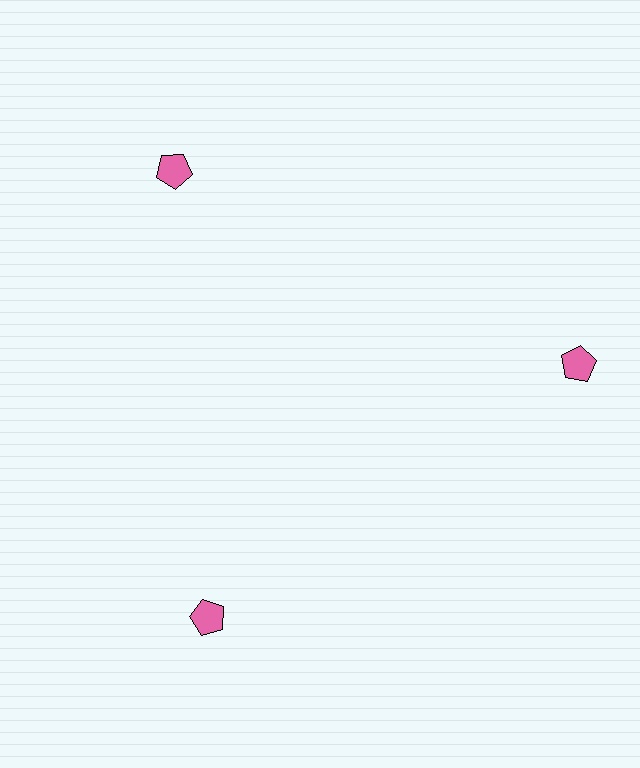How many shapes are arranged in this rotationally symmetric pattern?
There are 3 shapes, arranged in 3 groups of 1.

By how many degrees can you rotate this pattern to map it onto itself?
The pattern maps onto itself every 120 degrees of rotation.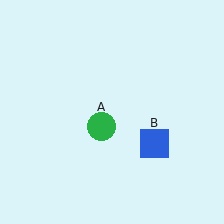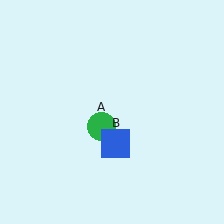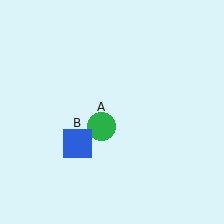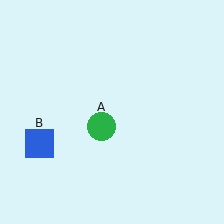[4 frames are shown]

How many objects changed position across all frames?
1 object changed position: blue square (object B).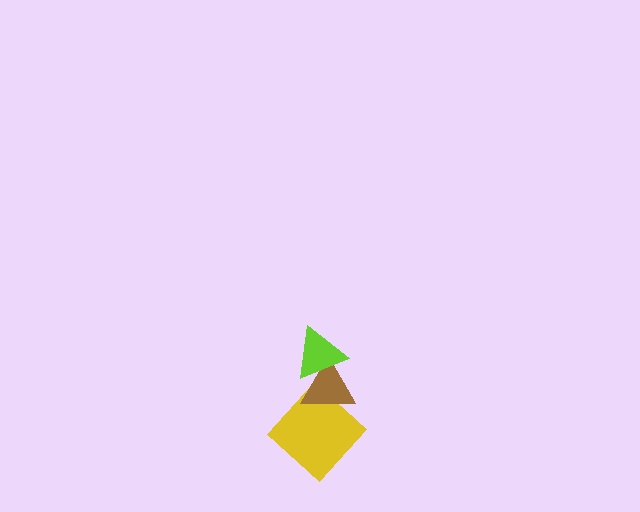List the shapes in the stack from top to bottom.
From top to bottom: the lime triangle, the brown triangle, the yellow diamond.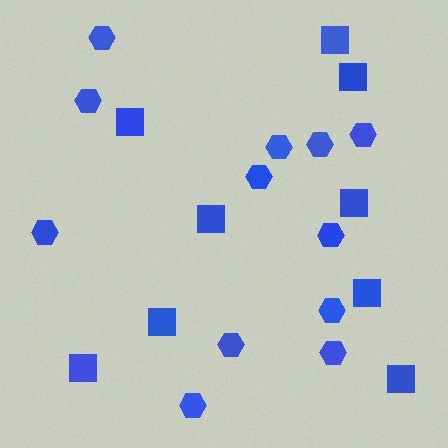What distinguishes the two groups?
There are 2 groups: one group of squares (9) and one group of hexagons (12).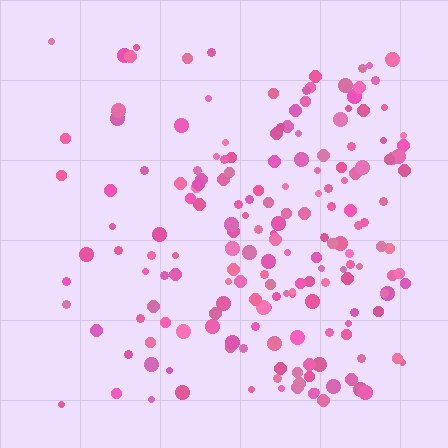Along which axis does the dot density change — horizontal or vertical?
Horizontal.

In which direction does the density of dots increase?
From left to right, with the right side densest.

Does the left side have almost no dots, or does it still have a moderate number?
Still a moderate number, just noticeably fewer than the right.